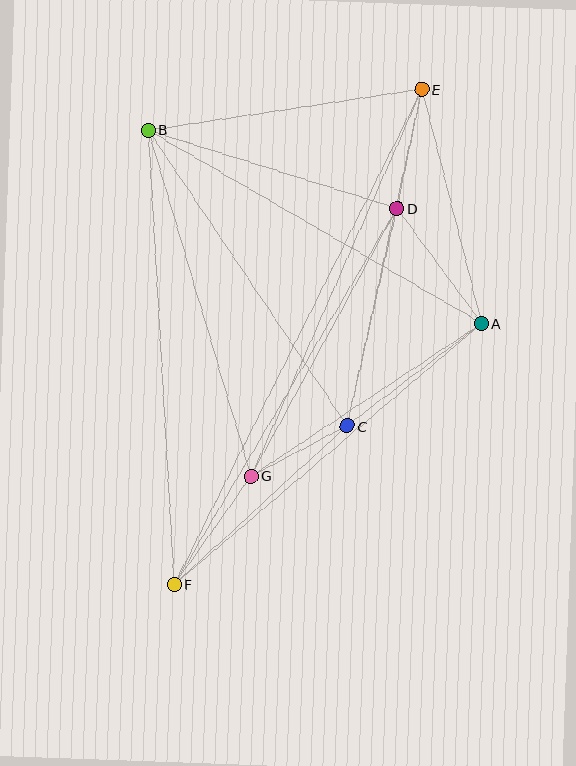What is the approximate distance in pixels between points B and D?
The distance between B and D is approximately 261 pixels.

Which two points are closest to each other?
Points C and G are closest to each other.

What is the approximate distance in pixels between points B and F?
The distance between B and F is approximately 455 pixels.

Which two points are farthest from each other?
Points E and F are farthest from each other.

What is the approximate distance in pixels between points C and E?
The distance between C and E is approximately 345 pixels.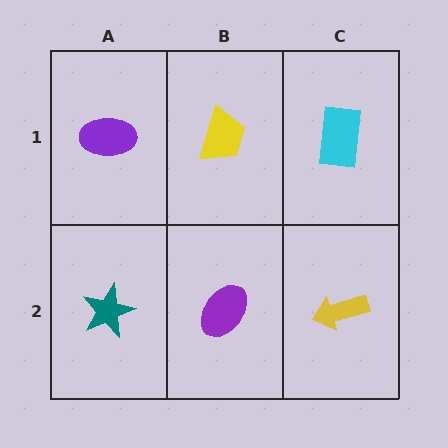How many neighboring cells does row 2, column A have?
2.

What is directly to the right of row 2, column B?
A yellow arrow.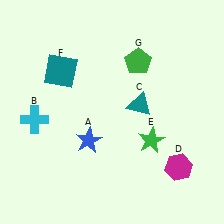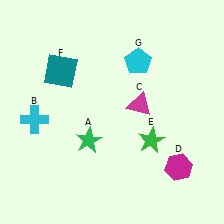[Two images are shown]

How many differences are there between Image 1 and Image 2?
There are 3 differences between the two images.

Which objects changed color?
A changed from blue to green. C changed from teal to magenta. G changed from green to cyan.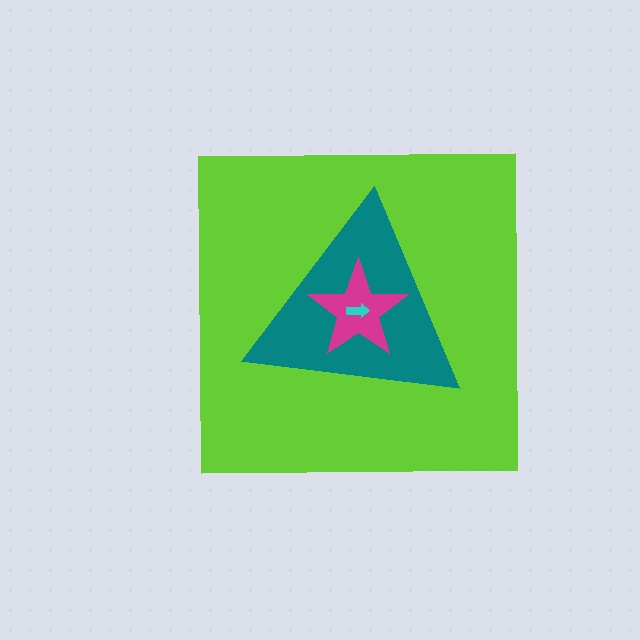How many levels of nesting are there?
4.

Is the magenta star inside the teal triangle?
Yes.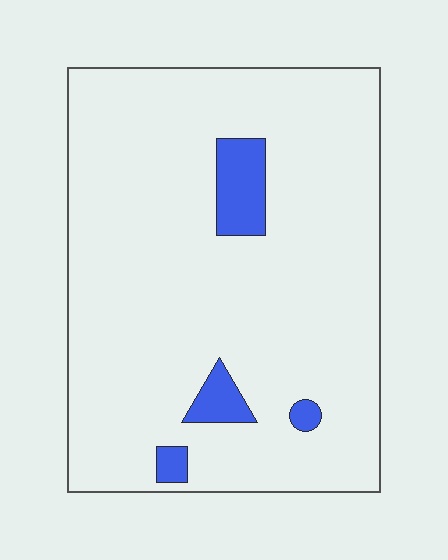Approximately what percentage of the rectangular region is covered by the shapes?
Approximately 5%.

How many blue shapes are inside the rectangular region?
4.